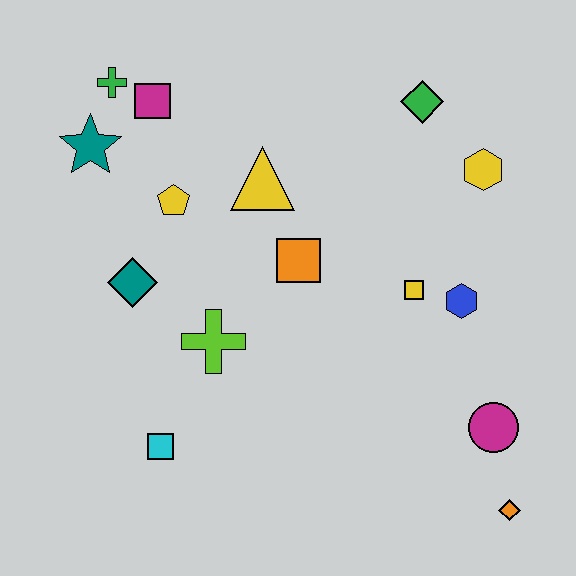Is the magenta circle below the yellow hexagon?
Yes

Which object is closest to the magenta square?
The green cross is closest to the magenta square.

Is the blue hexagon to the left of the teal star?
No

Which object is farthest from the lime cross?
The orange diamond is farthest from the lime cross.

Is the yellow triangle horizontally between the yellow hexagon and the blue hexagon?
No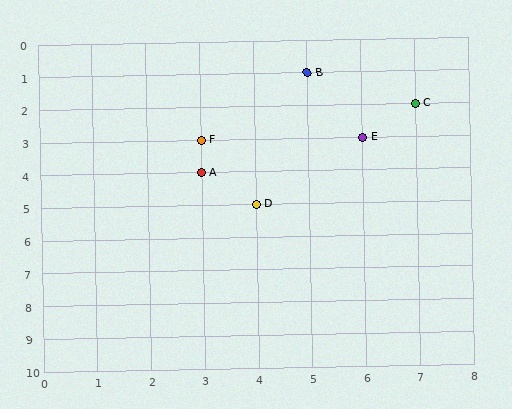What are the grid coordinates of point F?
Point F is at grid coordinates (3, 3).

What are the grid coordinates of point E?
Point E is at grid coordinates (6, 3).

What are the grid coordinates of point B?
Point B is at grid coordinates (5, 1).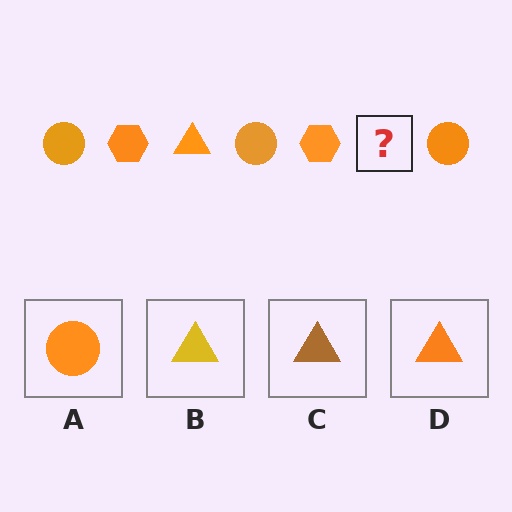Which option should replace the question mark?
Option D.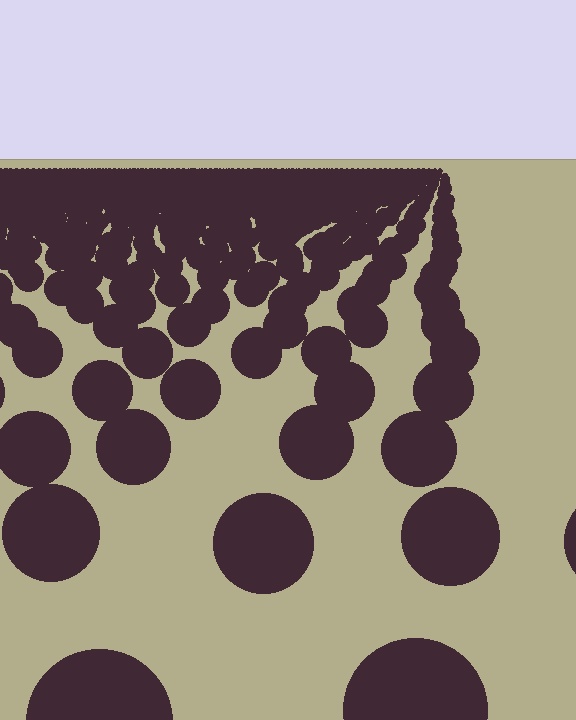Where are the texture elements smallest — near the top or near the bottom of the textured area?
Near the top.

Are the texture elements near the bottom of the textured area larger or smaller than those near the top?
Larger. Near the bottom, elements are closer to the viewer and appear at a bigger on-screen size.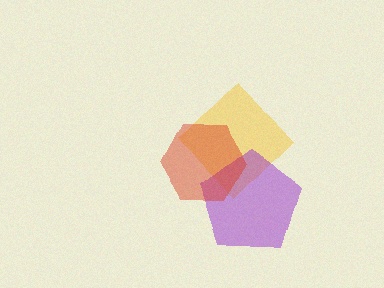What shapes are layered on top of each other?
The layered shapes are: a yellow diamond, a purple pentagon, a red hexagon.